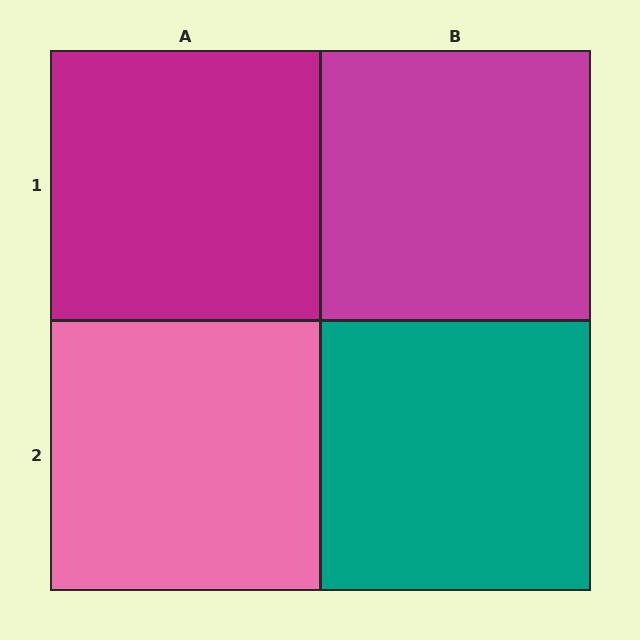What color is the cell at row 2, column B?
Teal.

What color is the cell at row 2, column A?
Pink.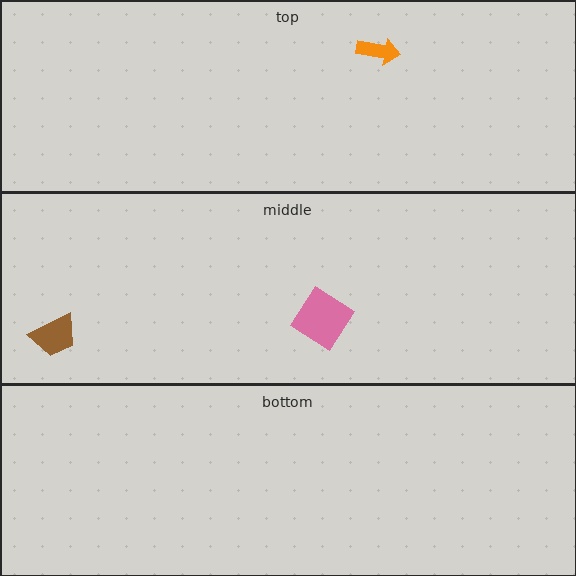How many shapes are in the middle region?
2.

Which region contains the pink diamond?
The middle region.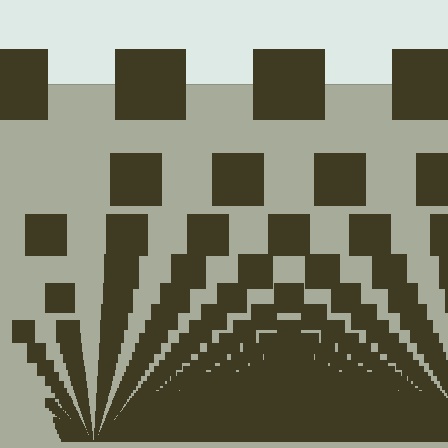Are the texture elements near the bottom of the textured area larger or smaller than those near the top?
Smaller. The gradient is inverted — elements near the bottom are smaller and denser.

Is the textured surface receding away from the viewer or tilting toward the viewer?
The surface appears to tilt toward the viewer. Texture elements get larger and sparser toward the top.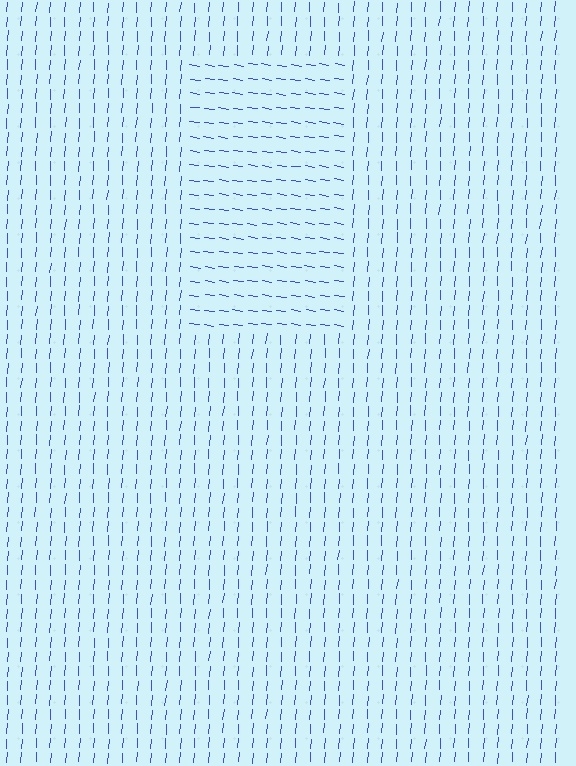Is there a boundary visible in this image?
Yes, there is a texture boundary formed by a change in line orientation.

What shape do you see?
I see a rectangle.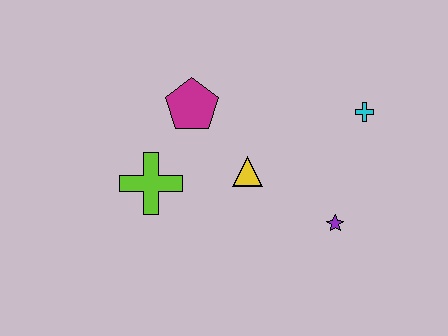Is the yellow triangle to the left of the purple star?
Yes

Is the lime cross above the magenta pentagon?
No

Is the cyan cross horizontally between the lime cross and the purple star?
No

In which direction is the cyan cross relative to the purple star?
The cyan cross is above the purple star.